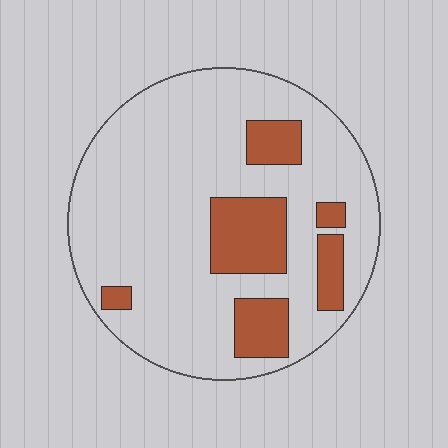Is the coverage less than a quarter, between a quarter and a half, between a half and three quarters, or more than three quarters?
Less than a quarter.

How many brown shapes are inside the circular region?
6.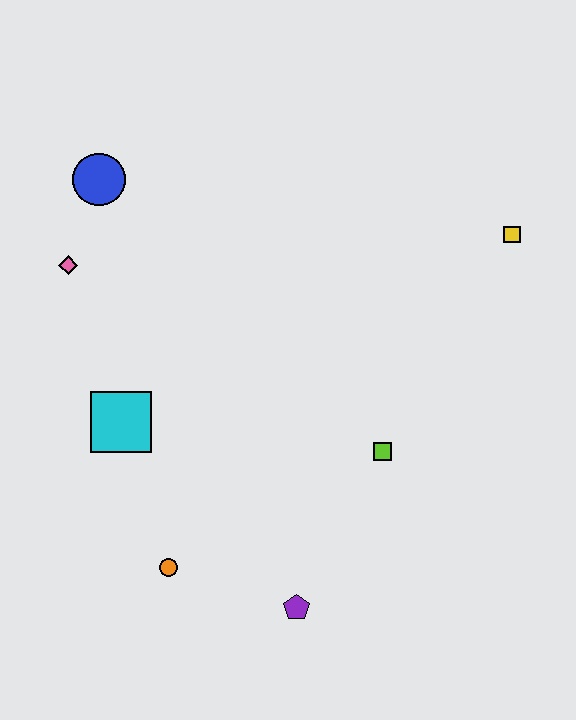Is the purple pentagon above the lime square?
No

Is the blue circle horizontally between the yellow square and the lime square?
No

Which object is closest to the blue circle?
The pink diamond is closest to the blue circle.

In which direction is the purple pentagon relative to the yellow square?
The purple pentagon is below the yellow square.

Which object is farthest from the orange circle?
The yellow square is farthest from the orange circle.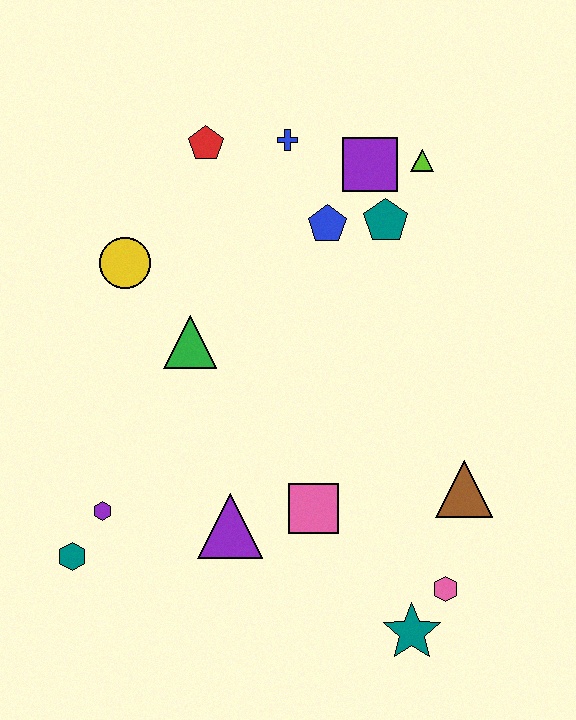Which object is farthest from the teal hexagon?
The lime triangle is farthest from the teal hexagon.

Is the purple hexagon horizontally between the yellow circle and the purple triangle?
No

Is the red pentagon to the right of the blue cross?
No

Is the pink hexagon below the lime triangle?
Yes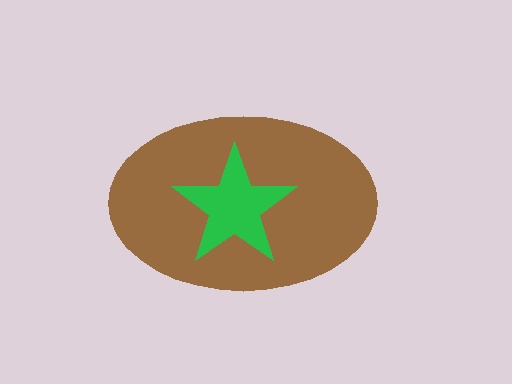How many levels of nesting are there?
2.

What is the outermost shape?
The brown ellipse.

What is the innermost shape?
The green star.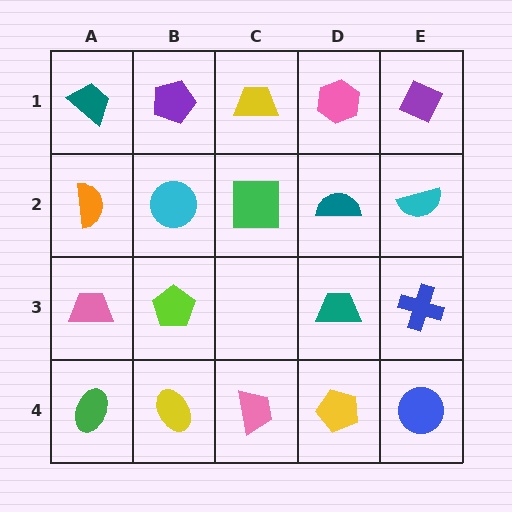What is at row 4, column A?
A green ellipse.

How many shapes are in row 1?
5 shapes.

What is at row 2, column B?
A cyan circle.